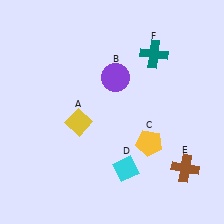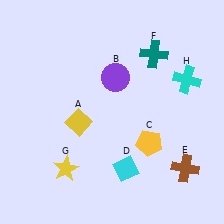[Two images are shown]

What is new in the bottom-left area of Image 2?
A yellow star (G) was added in the bottom-left area of Image 2.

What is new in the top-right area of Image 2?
A cyan cross (H) was added in the top-right area of Image 2.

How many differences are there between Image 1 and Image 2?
There are 2 differences between the two images.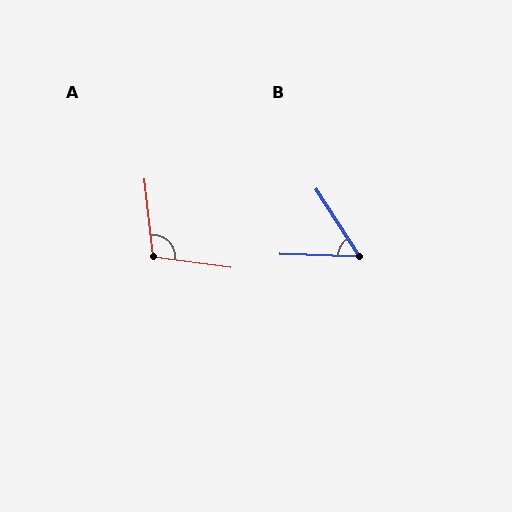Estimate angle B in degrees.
Approximately 56 degrees.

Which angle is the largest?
A, at approximately 104 degrees.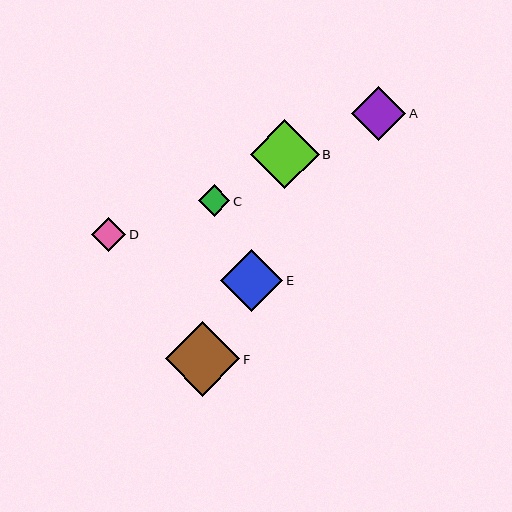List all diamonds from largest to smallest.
From largest to smallest: F, B, E, A, D, C.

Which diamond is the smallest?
Diamond C is the smallest with a size of approximately 32 pixels.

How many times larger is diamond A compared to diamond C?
Diamond A is approximately 1.7 times the size of diamond C.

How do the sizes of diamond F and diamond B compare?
Diamond F and diamond B are approximately the same size.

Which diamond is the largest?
Diamond F is the largest with a size of approximately 75 pixels.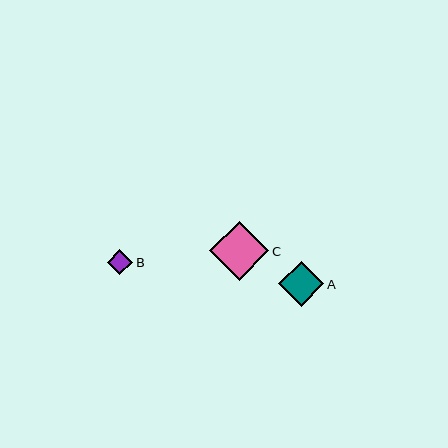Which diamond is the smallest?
Diamond B is the smallest with a size of approximately 25 pixels.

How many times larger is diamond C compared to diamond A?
Diamond C is approximately 1.3 times the size of diamond A.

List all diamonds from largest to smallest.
From largest to smallest: C, A, B.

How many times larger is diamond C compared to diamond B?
Diamond C is approximately 2.3 times the size of diamond B.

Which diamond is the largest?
Diamond C is the largest with a size of approximately 59 pixels.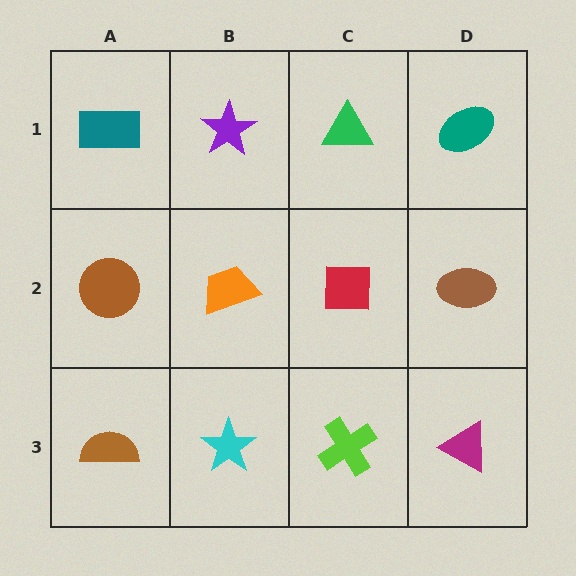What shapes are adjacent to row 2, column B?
A purple star (row 1, column B), a cyan star (row 3, column B), a brown circle (row 2, column A), a red square (row 2, column C).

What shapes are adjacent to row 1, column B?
An orange trapezoid (row 2, column B), a teal rectangle (row 1, column A), a green triangle (row 1, column C).